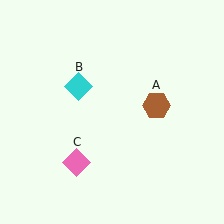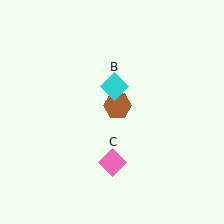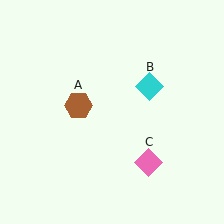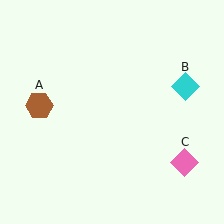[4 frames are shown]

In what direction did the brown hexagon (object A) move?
The brown hexagon (object A) moved left.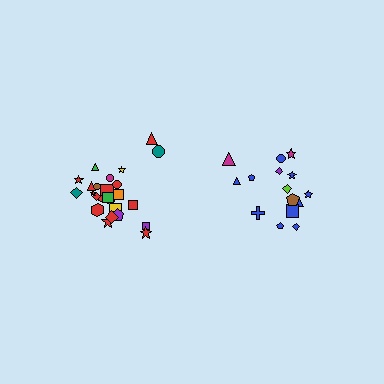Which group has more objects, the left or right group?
The left group.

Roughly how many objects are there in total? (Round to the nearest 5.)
Roughly 40 objects in total.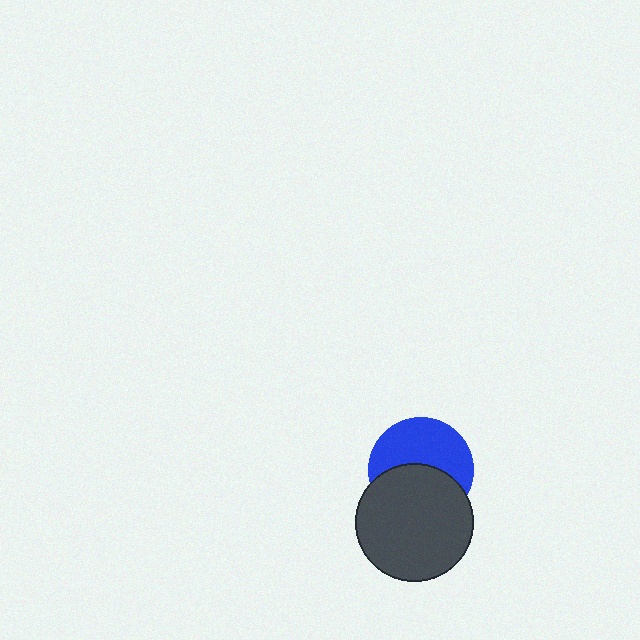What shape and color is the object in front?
The object in front is a dark gray circle.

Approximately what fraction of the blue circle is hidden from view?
Roughly 48% of the blue circle is hidden behind the dark gray circle.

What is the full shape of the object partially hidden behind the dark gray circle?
The partially hidden object is a blue circle.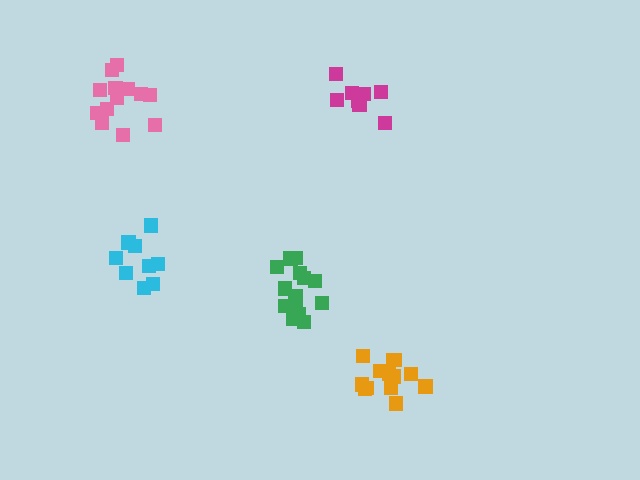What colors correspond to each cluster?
The clusters are colored: green, orange, cyan, magenta, pink.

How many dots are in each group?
Group 1: 14 dots, Group 2: 13 dots, Group 3: 9 dots, Group 4: 9 dots, Group 5: 13 dots (58 total).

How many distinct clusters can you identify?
There are 5 distinct clusters.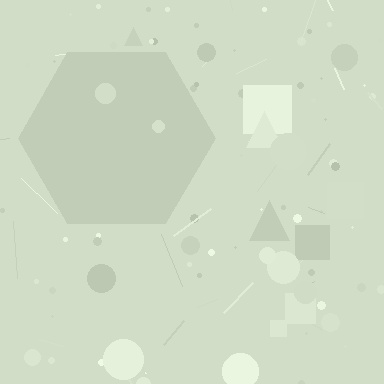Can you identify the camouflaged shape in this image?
The camouflaged shape is a hexagon.